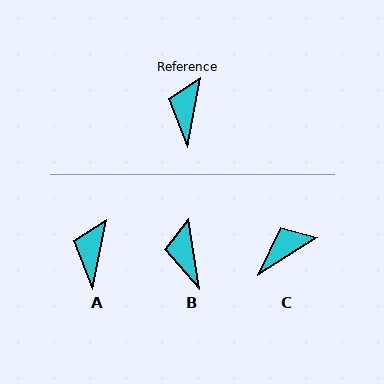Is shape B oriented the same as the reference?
No, it is off by about 20 degrees.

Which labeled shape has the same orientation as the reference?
A.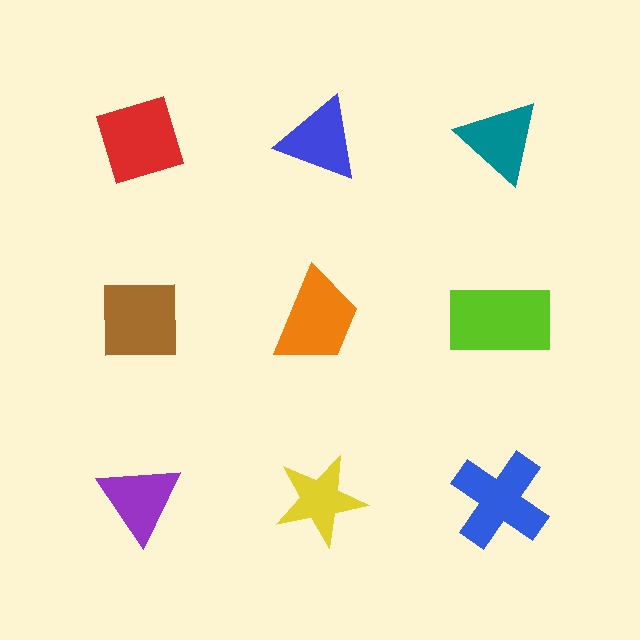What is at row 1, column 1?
A red diamond.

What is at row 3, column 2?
A yellow star.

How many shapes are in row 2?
3 shapes.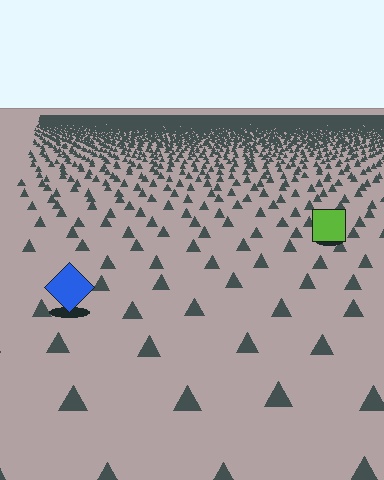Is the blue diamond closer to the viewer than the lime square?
Yes. The blue diamond is closer — you can tell from the texture gradient: the ground texture is coarser near it.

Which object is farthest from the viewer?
The lime square is farthest from the viewer. It appears smaller and the ground texture around it is denser.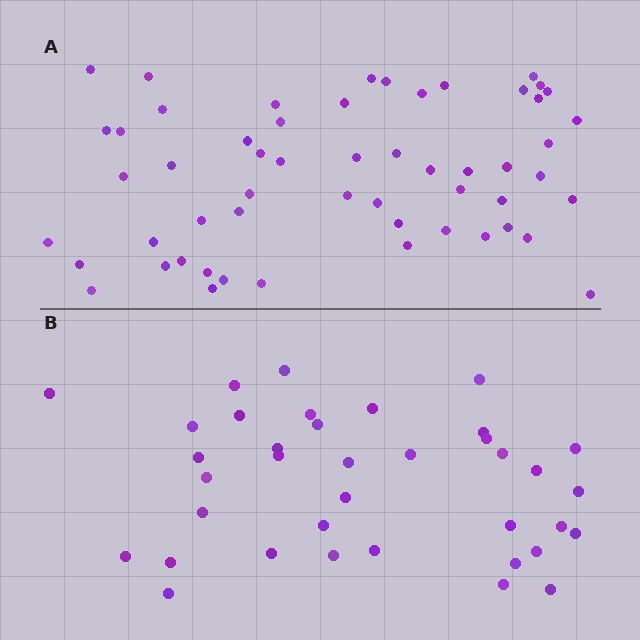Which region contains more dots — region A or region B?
Region A (the top region) has more dots.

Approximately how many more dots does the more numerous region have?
Region A has approximately 20 more dots than region B.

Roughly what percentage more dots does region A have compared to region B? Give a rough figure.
About 50% more.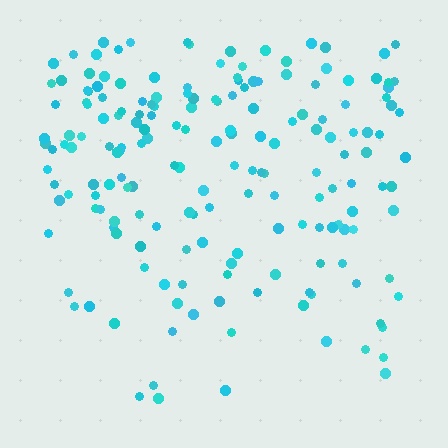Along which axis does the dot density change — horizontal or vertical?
Vertical.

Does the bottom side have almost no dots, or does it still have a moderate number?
Still a moderate number, just noticeably fewer than the top.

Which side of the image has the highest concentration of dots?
The top.